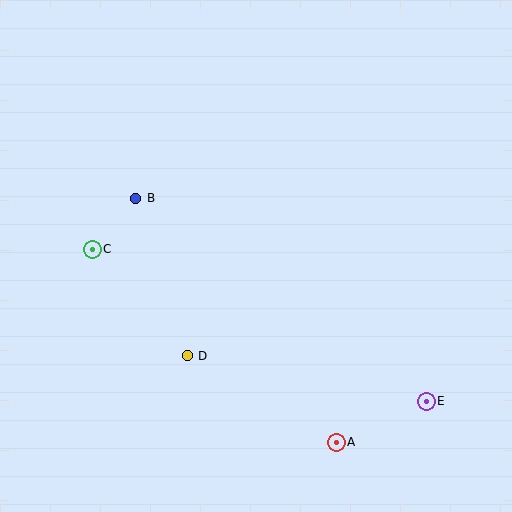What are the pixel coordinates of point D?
Point D is at (187, 356).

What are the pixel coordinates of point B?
Point B is at (136, 198).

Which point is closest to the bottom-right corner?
Point E is closest to the bottom-right corner.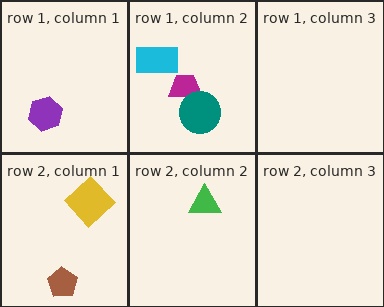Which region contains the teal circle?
The row 1, column 2 region.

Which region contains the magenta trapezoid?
The row 1, column 2 region.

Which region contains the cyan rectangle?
The row 1, column 2 region.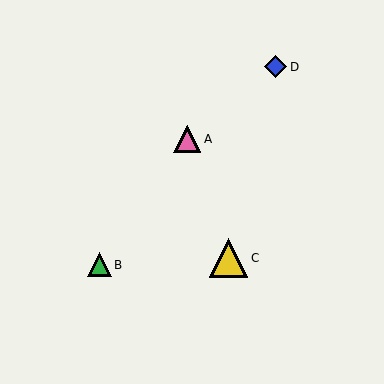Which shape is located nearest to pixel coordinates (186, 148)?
The pink triangle (labeled A) at (187, 139) is nearest to that location.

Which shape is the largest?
The yellow triangle (labeled C) is the largest.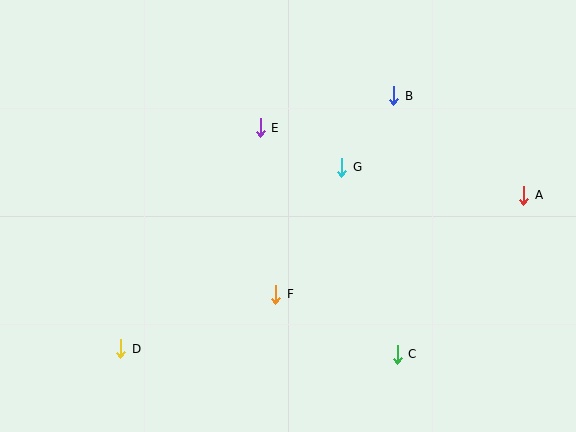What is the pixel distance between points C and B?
The distance between C and B is 259 pixels.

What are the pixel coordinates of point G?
Point G is at (342, 168).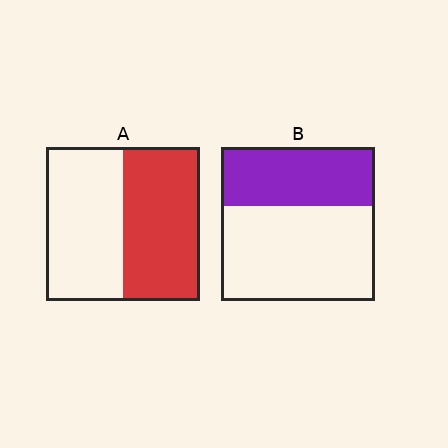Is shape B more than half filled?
No.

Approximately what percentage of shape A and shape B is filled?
A is approximately 50% and B is approximately 40%.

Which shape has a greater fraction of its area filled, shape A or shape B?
Shape A.